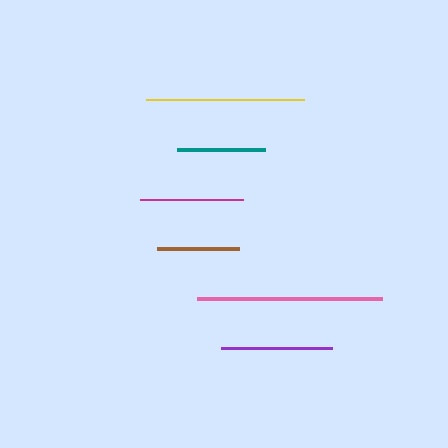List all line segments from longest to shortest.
From longest to shortest: pink, yellow, purple, magenta, teal, brown.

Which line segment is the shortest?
The brown line is the shortest at approximately 82 pixels.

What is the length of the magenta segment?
The magenta segment is approximately 103 pixels long.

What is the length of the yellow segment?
The yellow segment is approximately 158 pixels long.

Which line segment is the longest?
The pink line is the longest at approximately 186 pixels.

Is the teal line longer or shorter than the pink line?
The pink line is longer than the teal line.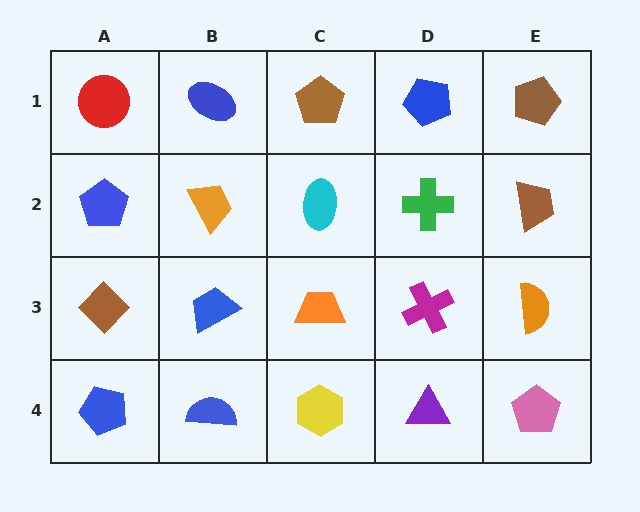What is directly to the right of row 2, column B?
A cyan ellipse.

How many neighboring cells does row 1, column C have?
3.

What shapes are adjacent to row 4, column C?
An orange trapezoid (row 3, column C), a blue semicircle (row 4, column B), a purple triangle (row 4, column D).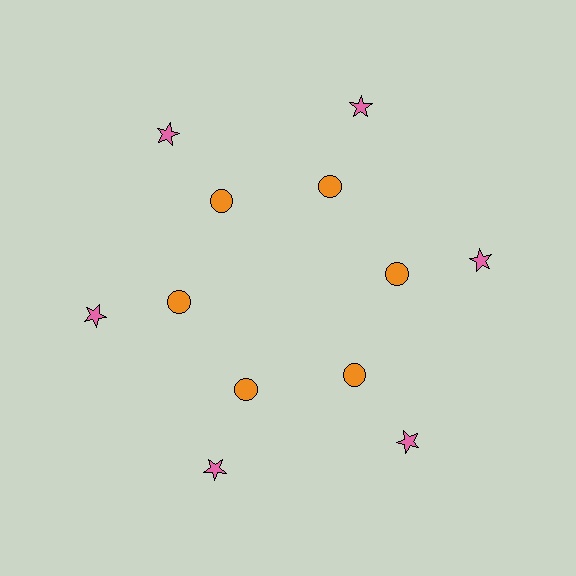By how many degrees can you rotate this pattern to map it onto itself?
The pattern maps onto itself every 60 degrees of rotation.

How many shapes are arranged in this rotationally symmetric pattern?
There are 12 shapes, arranged in 6 groups of 2.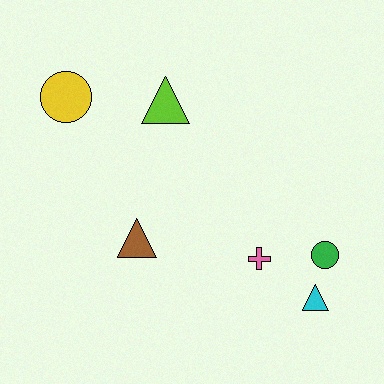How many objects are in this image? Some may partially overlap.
There are 6 objects.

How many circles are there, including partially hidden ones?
There are 2 circles.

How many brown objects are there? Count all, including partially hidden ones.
There is 1 brown object.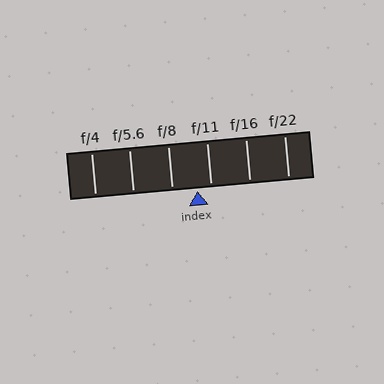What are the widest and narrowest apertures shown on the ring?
The widest aperture shown is f/4 and the narrowest is f/22.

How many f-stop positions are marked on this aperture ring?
There are 6 f-stop positions marked.